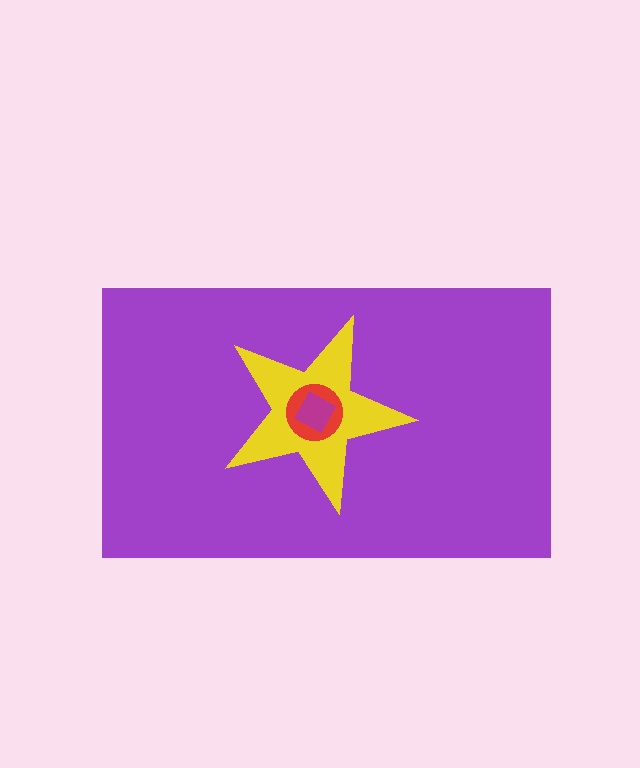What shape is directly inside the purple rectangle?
The yellow star.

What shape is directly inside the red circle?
The magenta diamond.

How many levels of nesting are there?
4.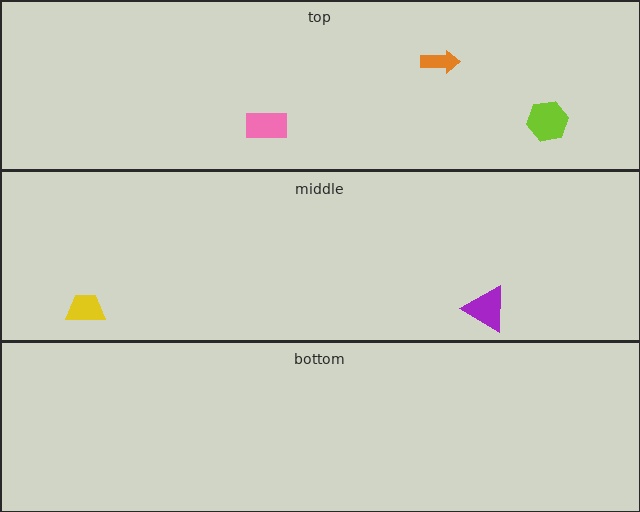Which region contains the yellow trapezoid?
The middle region.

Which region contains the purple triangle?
The middle region.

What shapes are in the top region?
The orange arrow, the pink rectangle, the lime hexagon.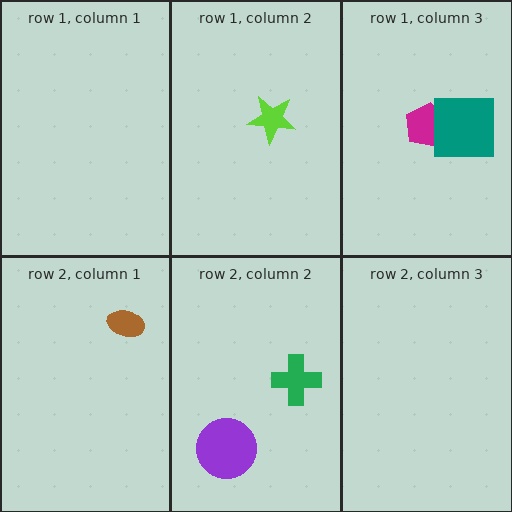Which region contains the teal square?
The row 1, column 3 region.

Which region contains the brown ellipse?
The row 2, column 1 region.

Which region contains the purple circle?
The row 2, column 2 region.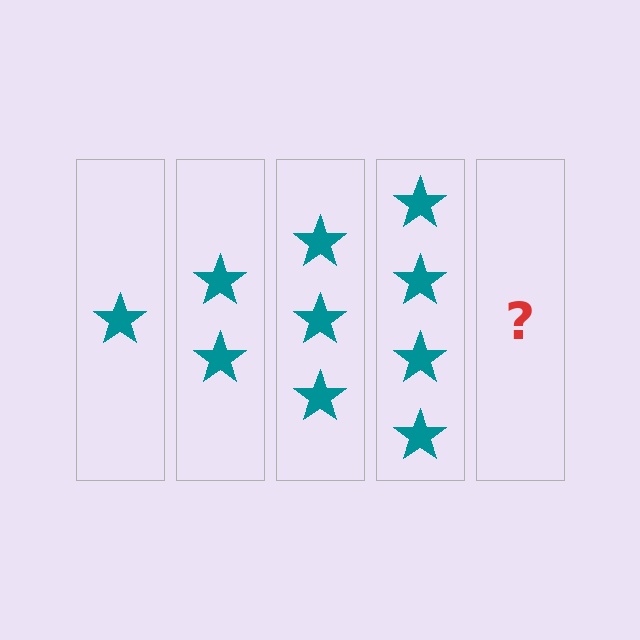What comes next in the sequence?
The next element should be 5 stars.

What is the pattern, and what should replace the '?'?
The pattern is that each step adds one more star. The '?' should be 5 stars.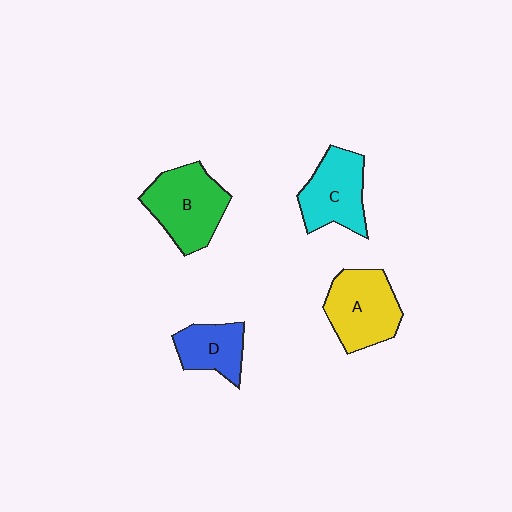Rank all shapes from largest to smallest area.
From largest to smallest: B (green), A (yellow), C (cyan), D (blue).